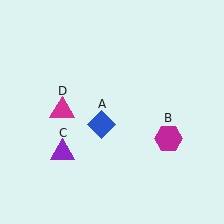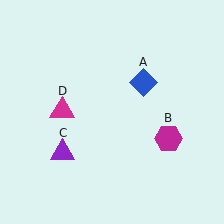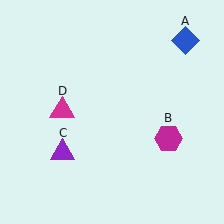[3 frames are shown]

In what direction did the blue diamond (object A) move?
The blue diamond (object A) moved up and to the right.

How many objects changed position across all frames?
1 object changed position: blue diamond (object A).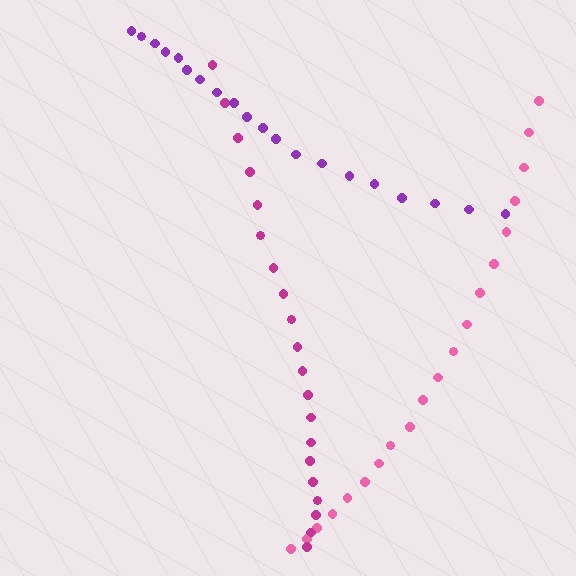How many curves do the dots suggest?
There are 3 distinct paths.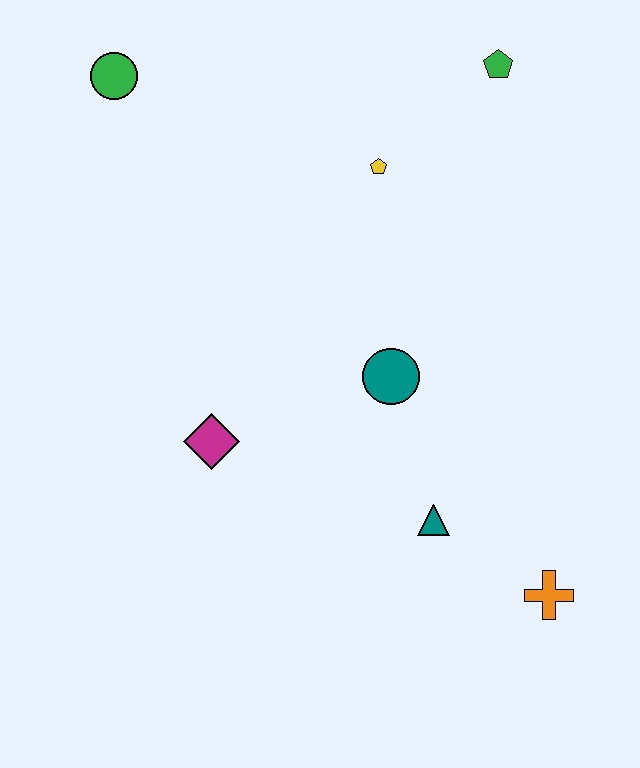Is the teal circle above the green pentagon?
No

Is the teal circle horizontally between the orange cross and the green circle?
Yes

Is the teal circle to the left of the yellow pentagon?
No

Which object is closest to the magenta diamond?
The teal circle is closest to the magenta diamond.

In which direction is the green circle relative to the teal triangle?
The green circle is above the teal triangle.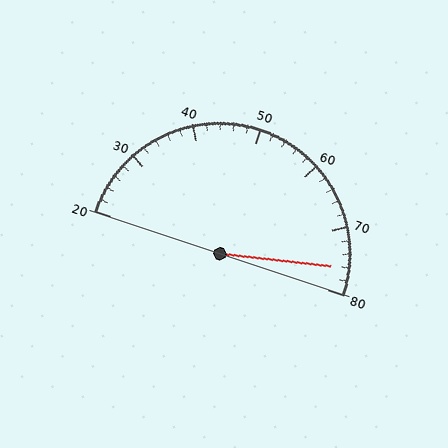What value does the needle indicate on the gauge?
The needle indicates approximately 76.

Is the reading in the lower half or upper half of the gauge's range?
The reading is in the upper half of the range (20 to 80).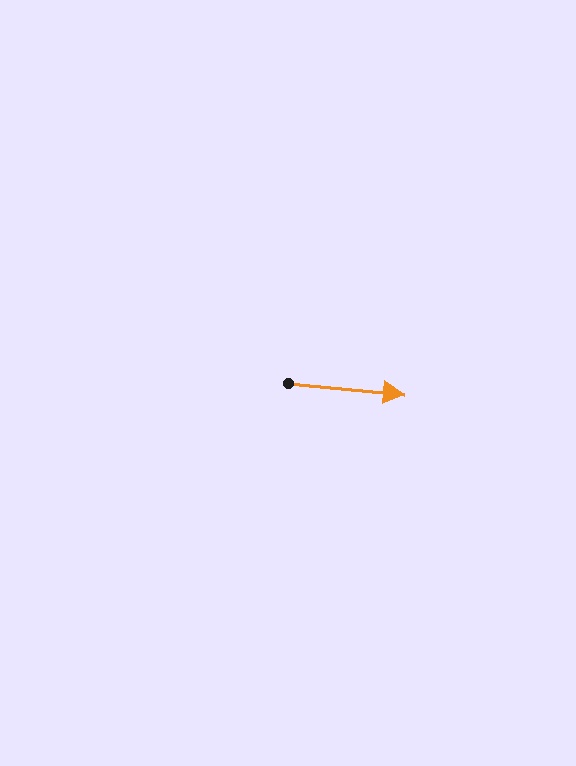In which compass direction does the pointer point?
East.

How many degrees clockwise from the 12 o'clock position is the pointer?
Approximately 96 degrees.